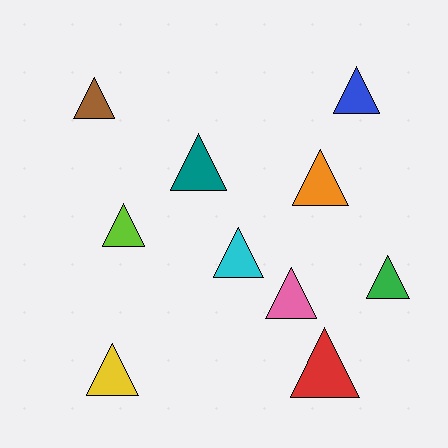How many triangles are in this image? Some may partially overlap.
There are 10 triangles.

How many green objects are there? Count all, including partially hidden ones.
There is 1 green object.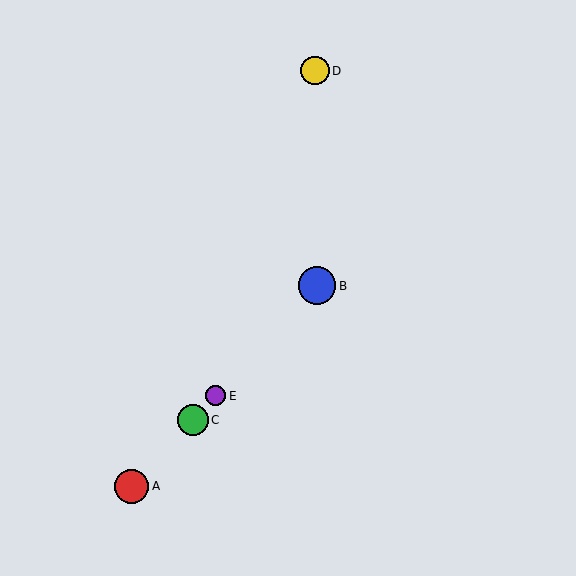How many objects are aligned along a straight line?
4 objects (A, B, C, E) are aligned along a straight line.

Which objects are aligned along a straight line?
Objects A, B, C, E are aligned along a straight line.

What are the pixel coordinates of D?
Object D is at (315, 71).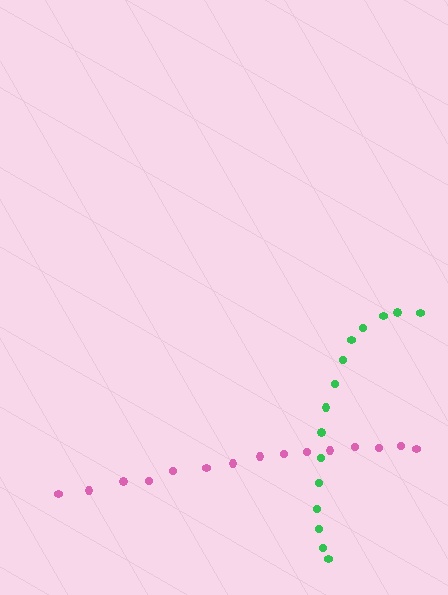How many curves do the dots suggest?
There are 2 distinct paths.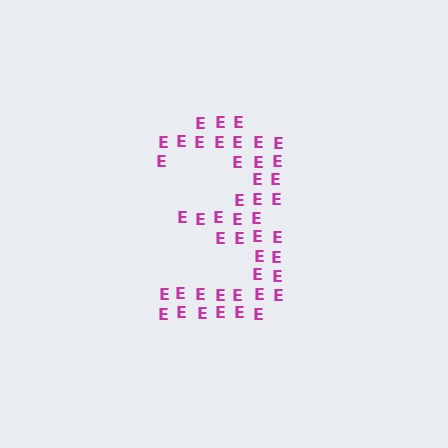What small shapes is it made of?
It is made of small letter E's.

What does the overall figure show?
The overall figure shows the digit 3.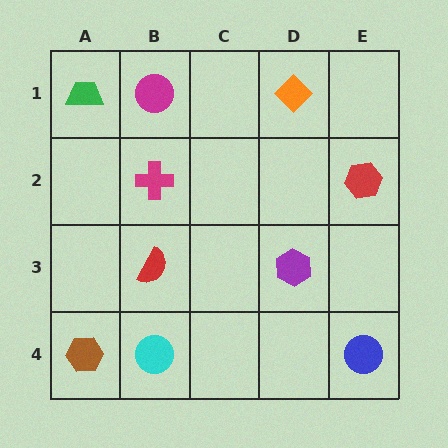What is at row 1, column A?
A green trapezoid.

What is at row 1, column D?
An orange diamond.